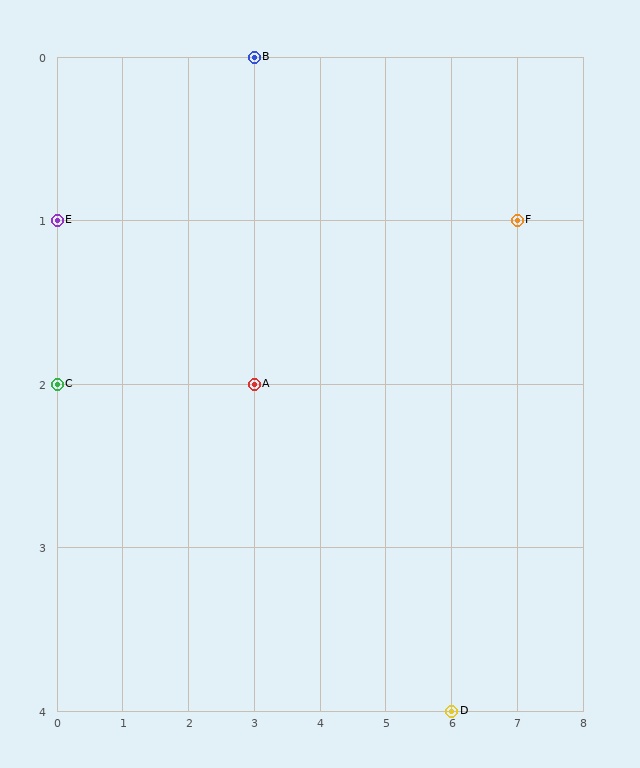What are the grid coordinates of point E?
Point E is at grid coordinates (0, 1).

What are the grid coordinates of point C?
Point C is at grid coordinates (0, 2).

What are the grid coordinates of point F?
Point F is at grid coordinates (7, 1).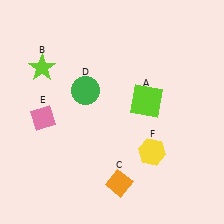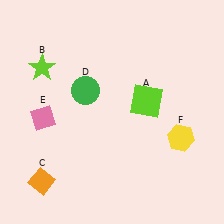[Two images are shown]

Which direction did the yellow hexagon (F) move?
The yellow hexagon (F) moved right.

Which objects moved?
The objects that moved are: the orange diamond (C), the yellow hexagon (F).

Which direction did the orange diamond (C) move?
The orange diamond (C) moved left.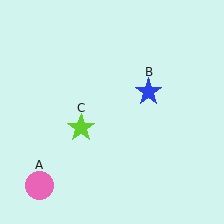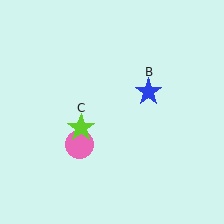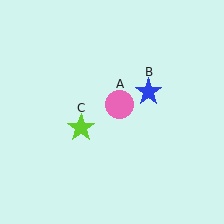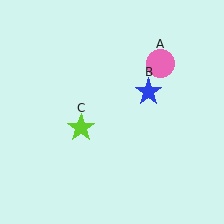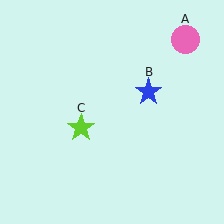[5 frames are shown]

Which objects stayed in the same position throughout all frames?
Blue star (object B) and lime star (object C) remained stationary.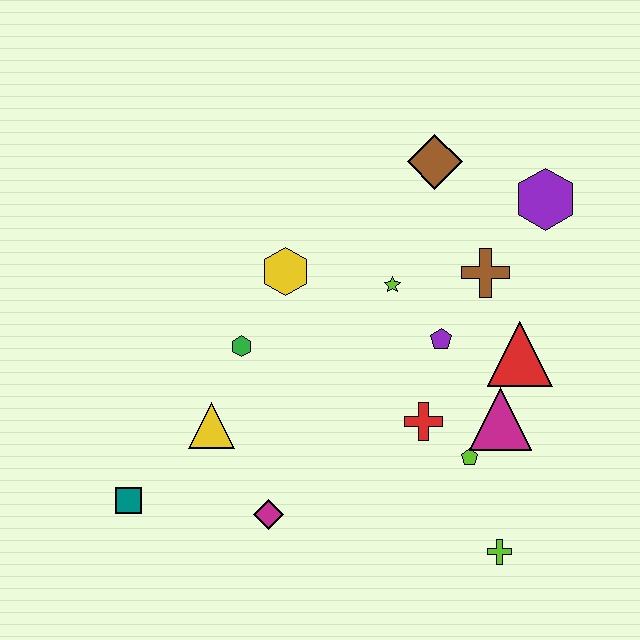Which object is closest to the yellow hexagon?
The green hexagon is closest to the yellow hexagon.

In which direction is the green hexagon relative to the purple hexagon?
The green hexagon is to the left of the purple hexagon.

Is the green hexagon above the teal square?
Yes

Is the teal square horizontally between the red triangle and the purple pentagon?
No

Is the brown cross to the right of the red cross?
Yes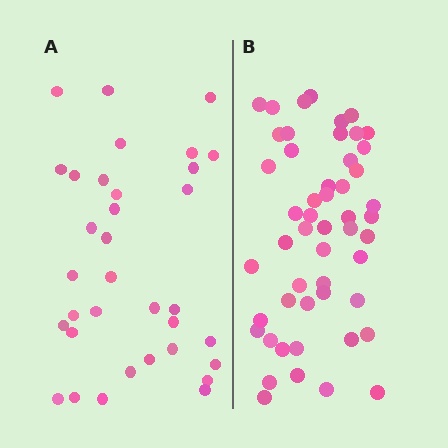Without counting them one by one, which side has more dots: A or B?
Region B (the right region) has more dots.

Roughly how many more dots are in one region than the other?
Region B has approximately 15 more dots than region A.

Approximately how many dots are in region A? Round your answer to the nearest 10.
About 30 dots. (The exact count is 34, which rounds to 30.)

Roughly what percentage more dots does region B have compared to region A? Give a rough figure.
About 50% more.